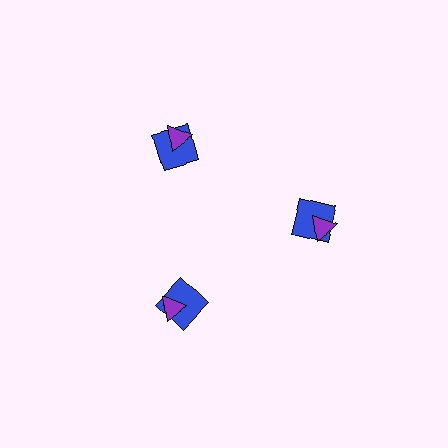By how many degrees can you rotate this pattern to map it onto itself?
The pattern maps onto itself every 120 degrees of rotation.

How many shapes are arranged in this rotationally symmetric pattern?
There are 6 shapes, arranged in 3 groups of 2.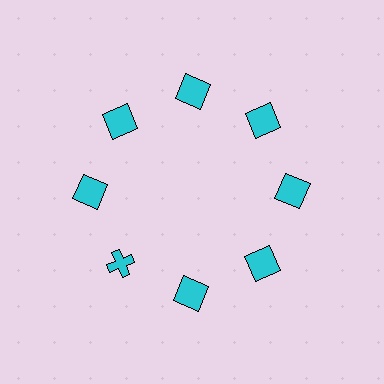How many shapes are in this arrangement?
There are 8 shapes arranged in a ring pattern.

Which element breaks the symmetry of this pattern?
The cyan cross at roughly the 8 o'clock position breaks the symmetry. All other shapes are cyan squares.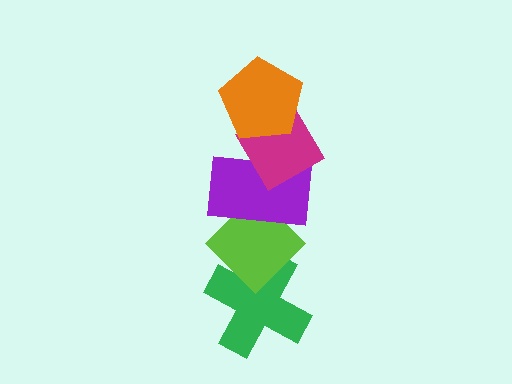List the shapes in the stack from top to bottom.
From top to bottom: the orange pentagon, the magenta diamond, the purple rectangle, the lime diamond, the green cross.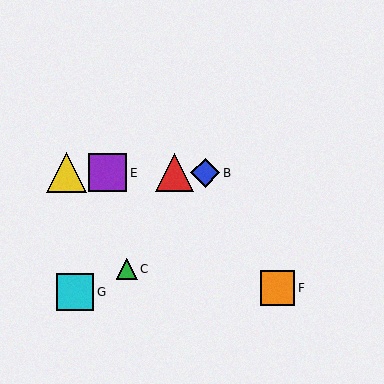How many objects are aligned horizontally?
4 objects (A, B, D, E) are aligned horizontally.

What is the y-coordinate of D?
Object D is at y≈173.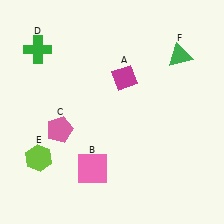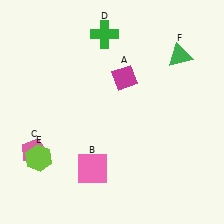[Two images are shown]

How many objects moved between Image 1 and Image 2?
2 objects moved between the two images.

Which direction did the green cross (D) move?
The green cross (D) moved right.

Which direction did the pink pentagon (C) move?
The pink pentagon (C) moved left.